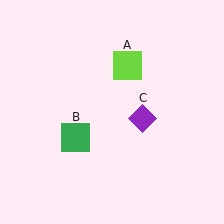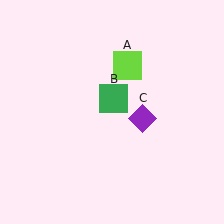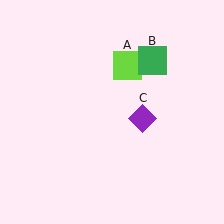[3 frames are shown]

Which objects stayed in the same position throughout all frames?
Lime square (object A) and purple diamond (object C) remained stationary.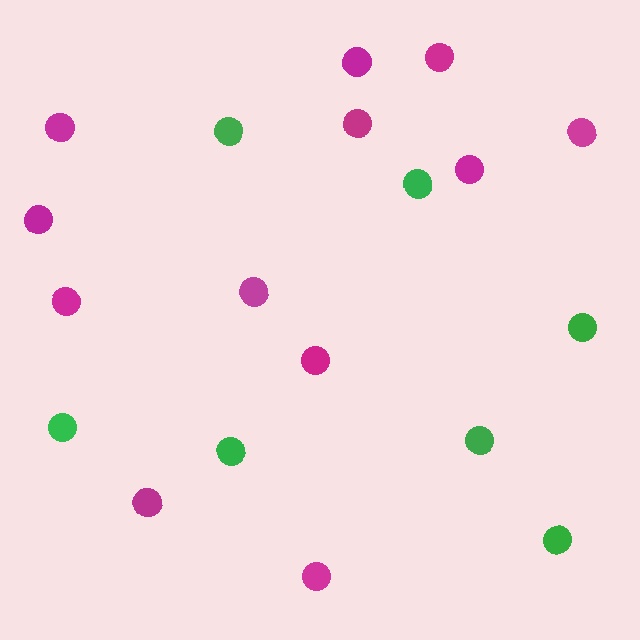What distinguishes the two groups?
There are 2 groups: one group of magenta circles (12) and one group of green circles (7).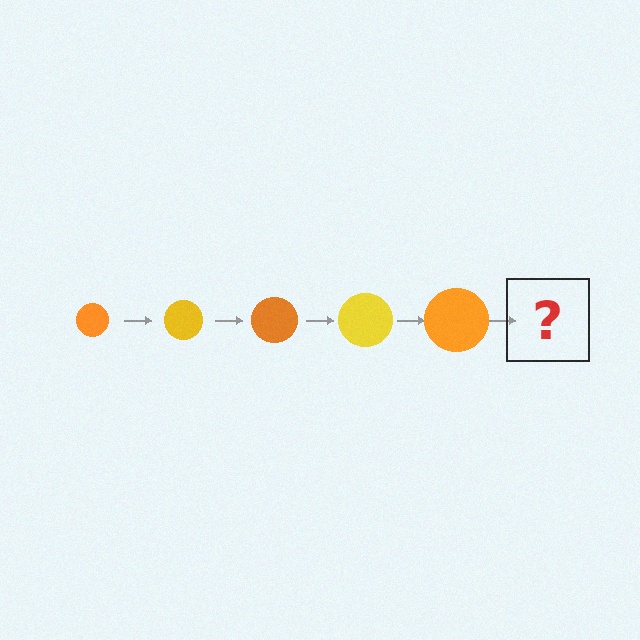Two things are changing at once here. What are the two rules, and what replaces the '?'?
The two rules are that the circle grows larger each step and the color cycles through orange and yellow. The '?' should be a yellow circle, larger than the previous one.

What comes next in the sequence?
The next element should be a yellow circle, larger than the previous one.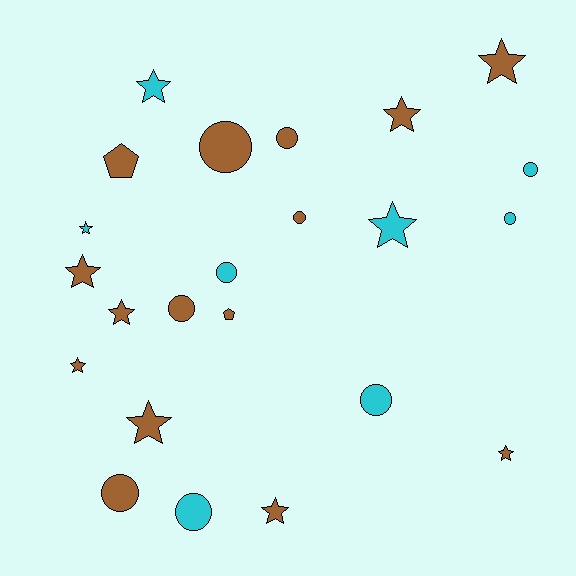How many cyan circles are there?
There are 5 cyan circles.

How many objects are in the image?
There are 23 objects.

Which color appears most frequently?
Brown, with 15 objects.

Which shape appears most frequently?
Star, with 11 objects.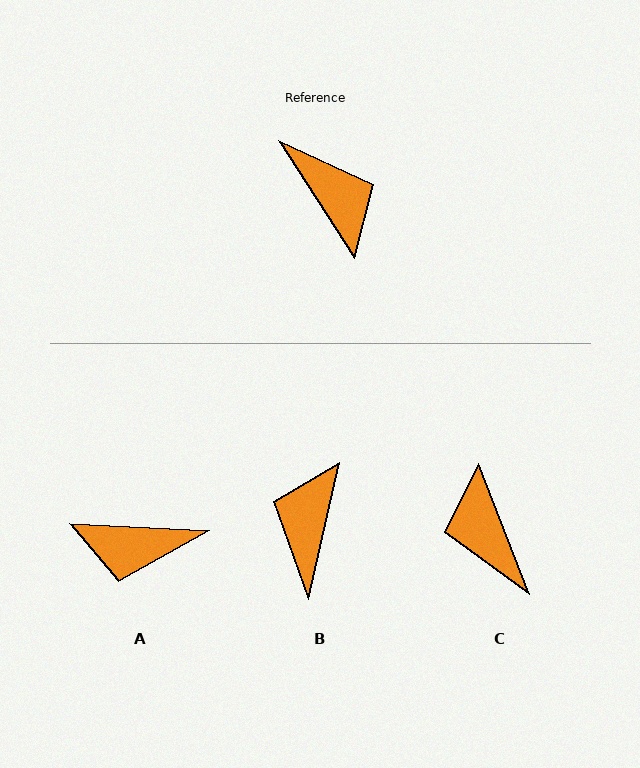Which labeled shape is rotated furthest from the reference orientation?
C, about 169 degrees away.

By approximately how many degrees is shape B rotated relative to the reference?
Approximately 134 degrees counter-clockwise.